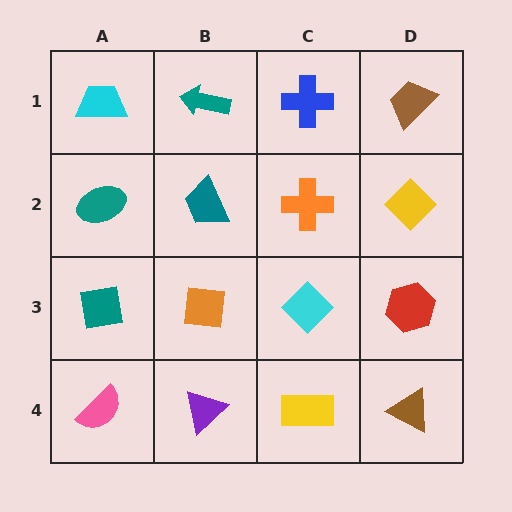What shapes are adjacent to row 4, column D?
A red hexagon (row 3, column D), a yellow rectangle (row 4, column C).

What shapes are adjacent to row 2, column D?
A brown trapezoid (row 1, column D), a red hexagon (row 3, column D), an orange cross (row 2, column C).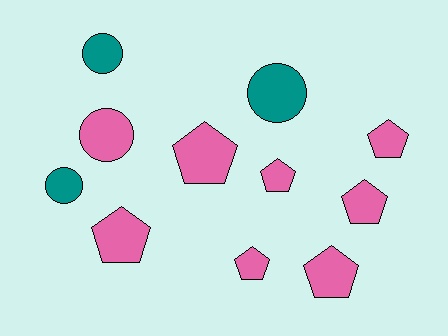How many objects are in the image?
There are 11 objects.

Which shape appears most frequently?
Pentagon, with 7 objects.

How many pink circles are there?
There is 1 pink circle.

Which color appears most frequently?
Pink, with 8 objects.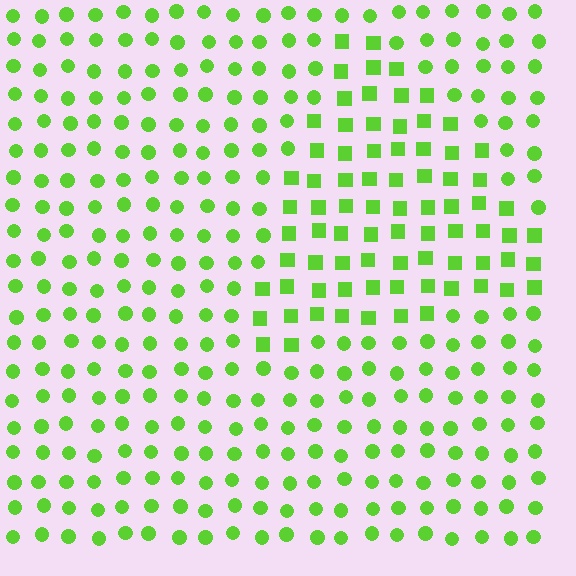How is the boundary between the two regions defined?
The boundary is defined by a change in element shape: squares inside vs. circles outside. All elements share the same color and spacing.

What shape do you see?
I see a triangle.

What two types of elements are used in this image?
The image uses squares inside the triangle region and circles outside it.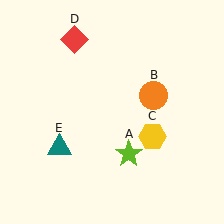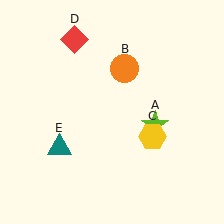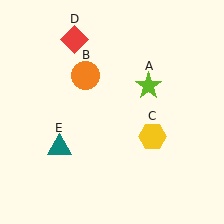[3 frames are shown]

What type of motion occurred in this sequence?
The lime star (object A), orange circle (object B) rotated counterclockwise around the center of the scene.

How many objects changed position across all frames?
2 objects changed position: lime star (object A), orange circle (object B).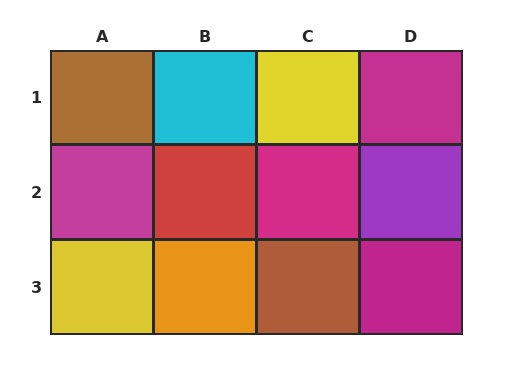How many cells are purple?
1 cell is purple.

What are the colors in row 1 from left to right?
Brown, cyan, yellow, magenta.